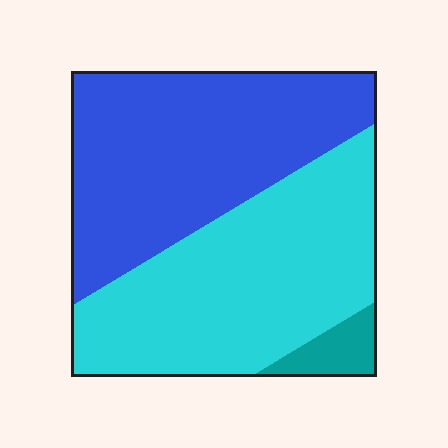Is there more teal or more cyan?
Cyan.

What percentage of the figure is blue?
Blue takes up about one half (1/2) of the figure.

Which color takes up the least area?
Teal, at roughly 5%.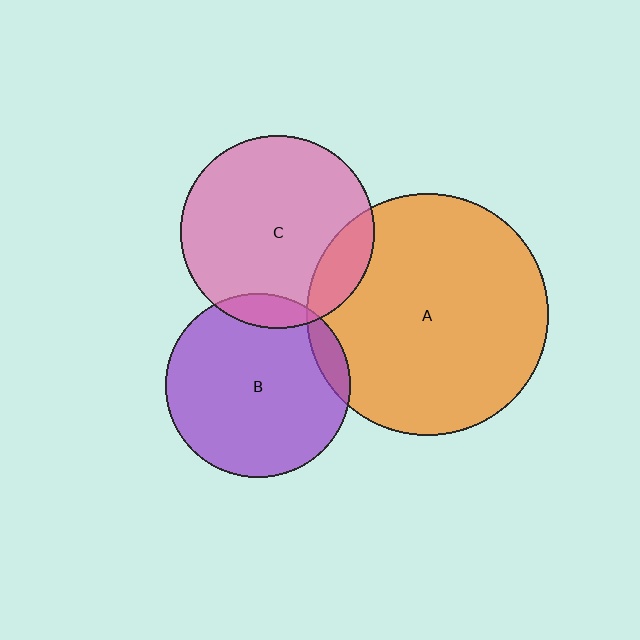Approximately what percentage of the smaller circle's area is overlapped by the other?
Approximately 10%.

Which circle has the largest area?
Circle A (orange).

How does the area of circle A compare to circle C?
Approximately 1.6 times.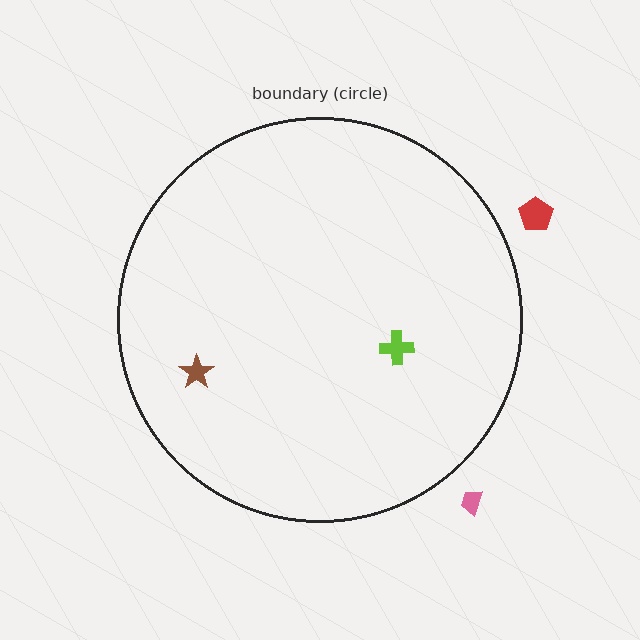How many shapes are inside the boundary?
2 inside, 2 outside.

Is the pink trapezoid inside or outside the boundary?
Outside.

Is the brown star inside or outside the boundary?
Inside.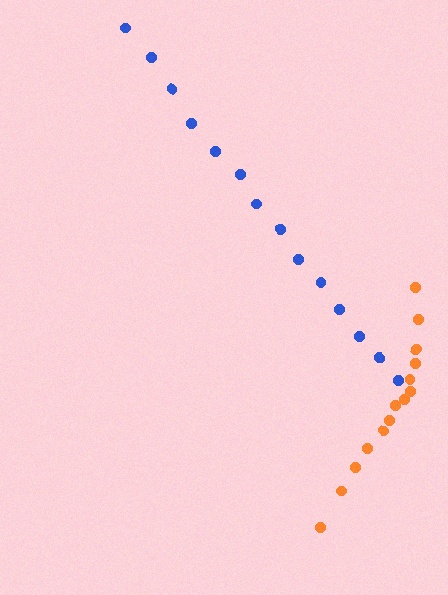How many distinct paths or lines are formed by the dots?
There are 2 distinct paths.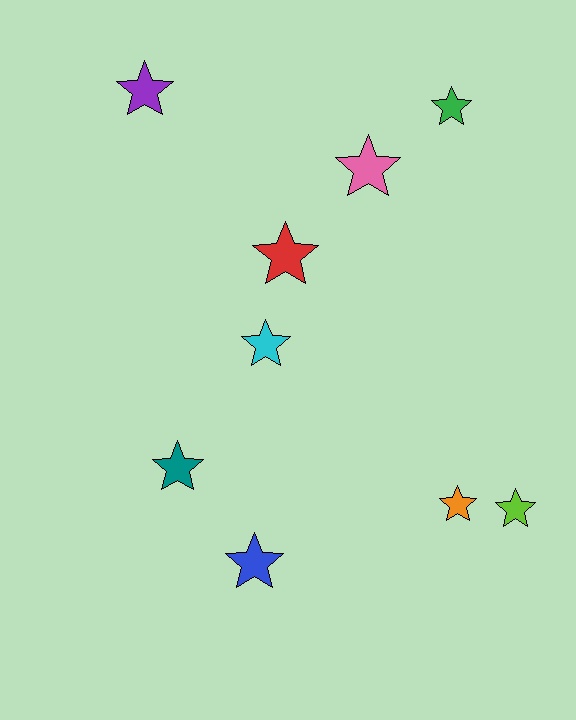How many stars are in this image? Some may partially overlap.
There are 9 stars.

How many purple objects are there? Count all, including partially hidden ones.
There is 1 purple object.